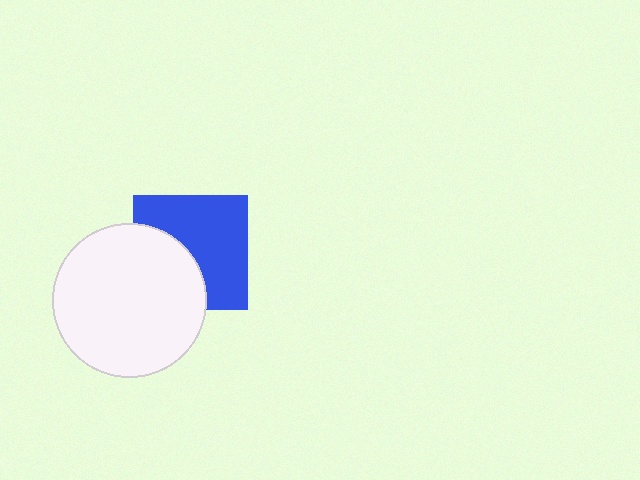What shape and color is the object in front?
The object in front is a white circle.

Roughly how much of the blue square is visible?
About half of it is visible (roughly 61%).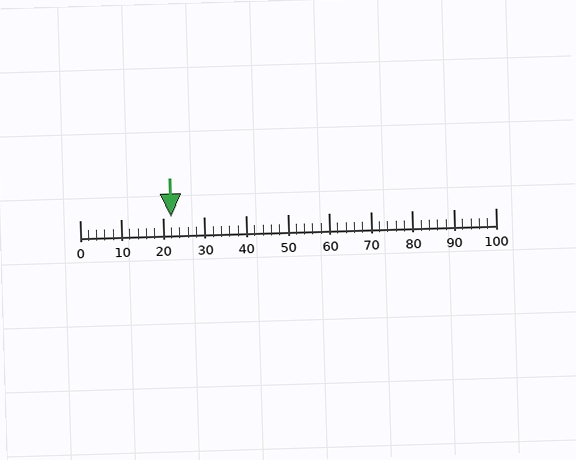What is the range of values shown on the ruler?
The ruler shows values from 0 to 100.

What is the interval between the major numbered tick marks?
The major tick marks are spaced 10 units apart.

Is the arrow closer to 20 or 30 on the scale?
The arrow is closer to 20.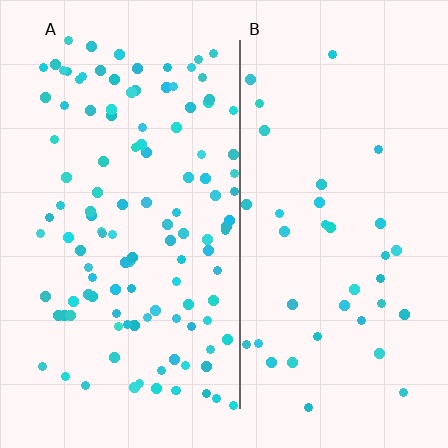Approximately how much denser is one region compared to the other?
Approximately 3.2× — region A over region B.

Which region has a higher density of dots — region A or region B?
A (the left).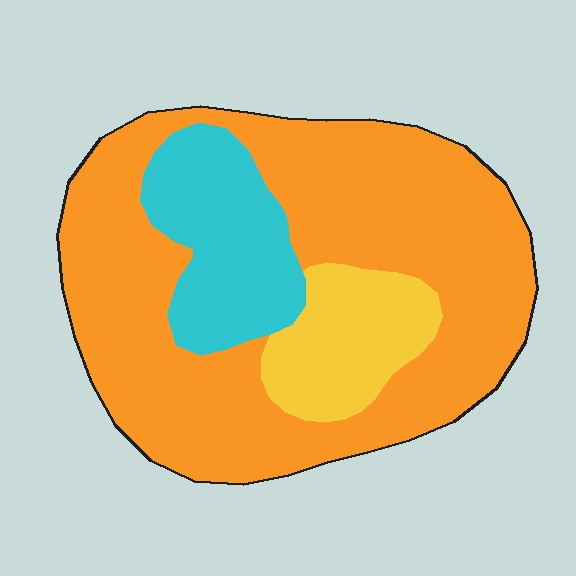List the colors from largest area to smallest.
From largest to smallest: orange, cyan, yellow.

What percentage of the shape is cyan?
Cyan covers about 20% of the shape.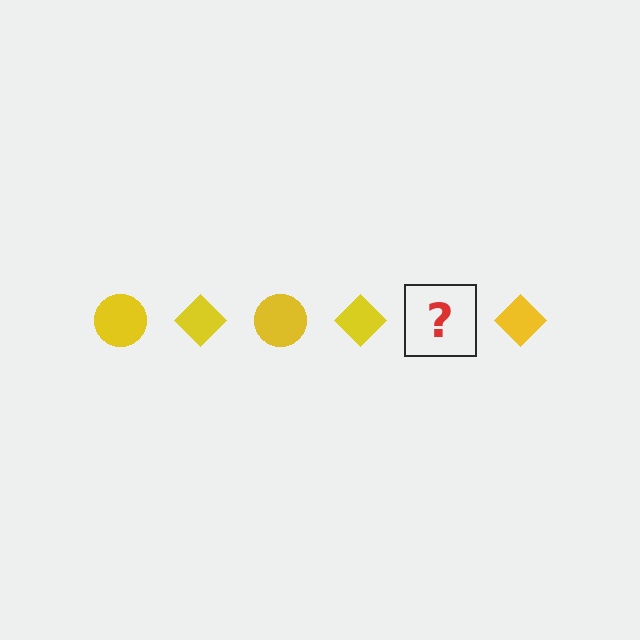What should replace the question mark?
The question mark should be replaced with a yellow circle.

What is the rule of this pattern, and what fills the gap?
The rule is that the pattern cycles through circle, diamond shapes in yellow. The gap should be filled with a yellow circle.